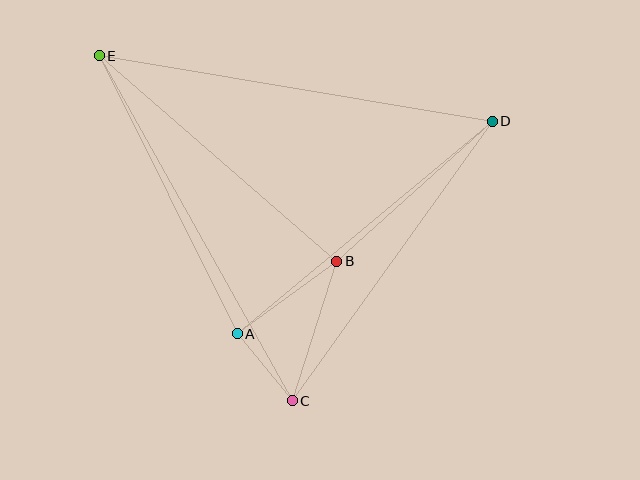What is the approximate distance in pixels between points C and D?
The distance between C and D is approximately 344 pixels.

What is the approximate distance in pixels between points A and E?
The distance between A and E is approximately 310 pixels.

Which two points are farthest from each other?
Points D and E are farthest from each other.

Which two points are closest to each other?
Points A and C are closest to each other.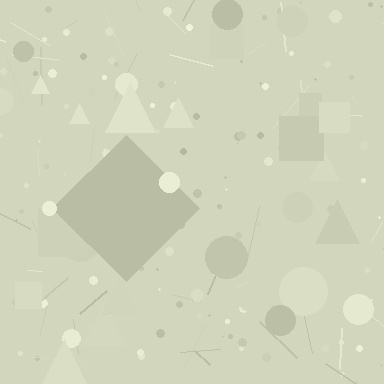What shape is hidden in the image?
A diamond is hidden in the image.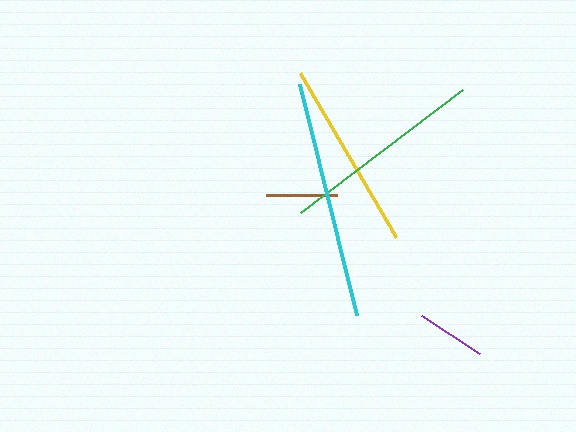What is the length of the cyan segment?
The cyan segment is approximately 238 pixels long.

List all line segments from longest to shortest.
From longest to shortest: cyan, green, yellow, brown, purple.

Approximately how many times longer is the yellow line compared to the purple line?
The yellow line is approximately 2.8 times the length of the purple line.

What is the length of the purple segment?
The purple segment is approximately 69 pixels long.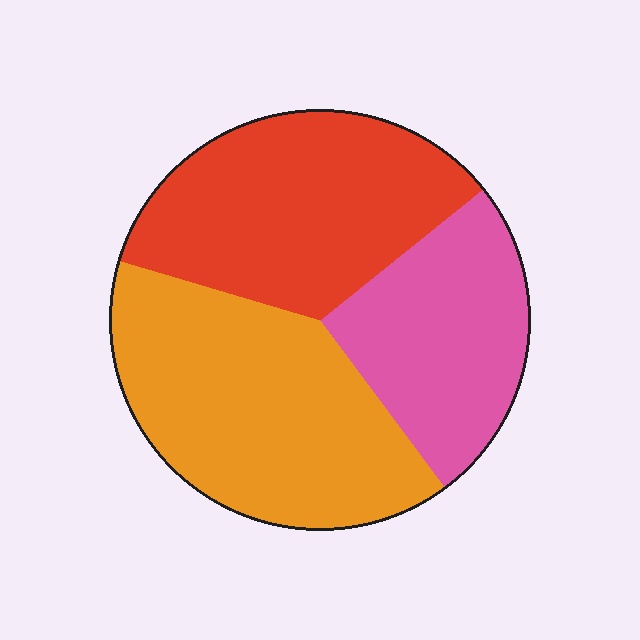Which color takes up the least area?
Pink, at roughly 25%.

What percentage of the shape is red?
Red takes up between a quarter and a half of the shape.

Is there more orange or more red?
Orange.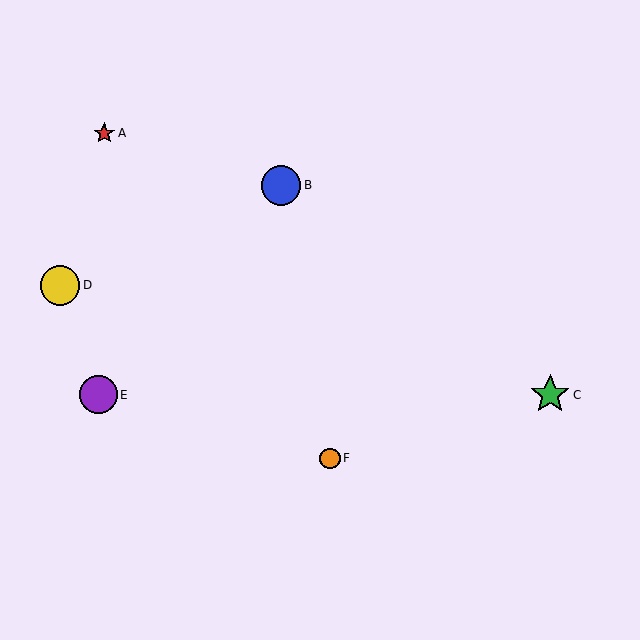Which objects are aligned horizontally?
Objects C, E are aligned horizontally.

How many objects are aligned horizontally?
2 objects (C, E) are aligned horizontally.